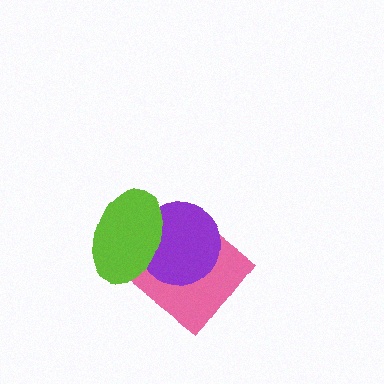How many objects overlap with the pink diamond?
2 objects overlap with the pink diamond.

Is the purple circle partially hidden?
Yes, it is partially covered by another shape.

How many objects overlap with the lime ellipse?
2 objects overlap with the lime ellipse.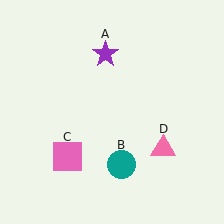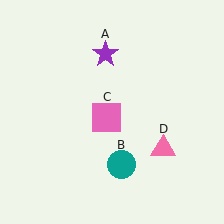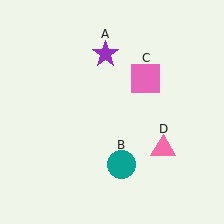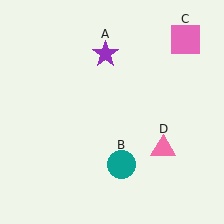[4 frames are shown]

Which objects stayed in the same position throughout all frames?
Purple star (object A) and teal circle (object B) and pink triangle (object D) remained stationary.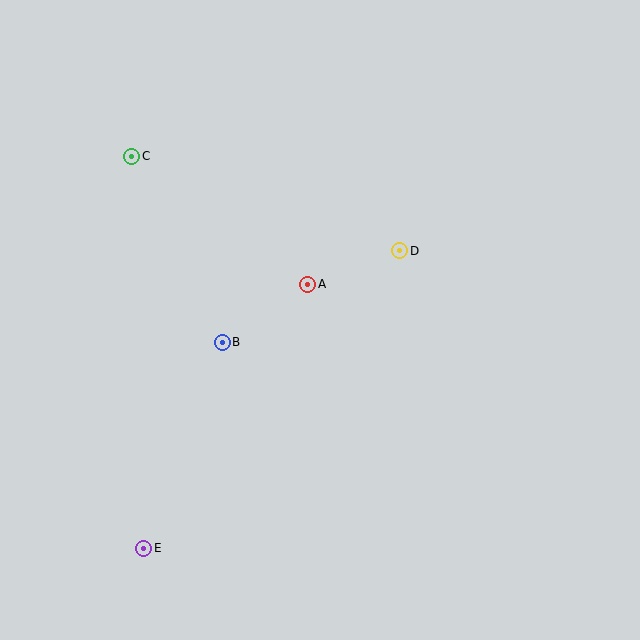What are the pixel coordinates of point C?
Point C is at (132, 156).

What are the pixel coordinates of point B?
Point B is at (222, 342).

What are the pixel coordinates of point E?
Point E is at (144, 548).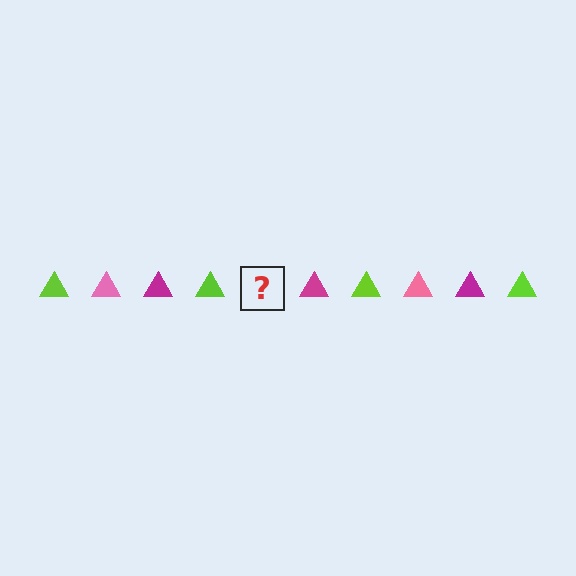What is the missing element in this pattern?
The missing element is a pink triangle.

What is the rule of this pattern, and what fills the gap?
The rule is that the pattern cycles through lime, pink, magenta triangles. The gap should be filled with a pink triangle.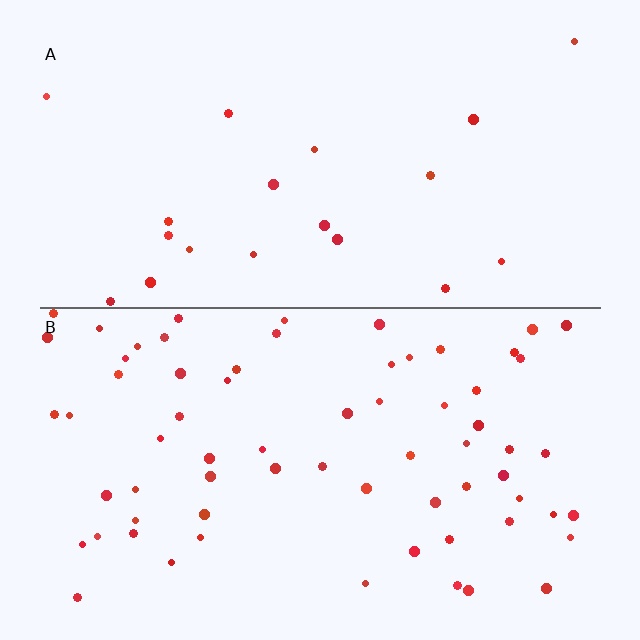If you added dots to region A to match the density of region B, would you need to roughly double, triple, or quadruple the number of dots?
Approximately triple.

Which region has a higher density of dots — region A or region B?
B (the bottom).